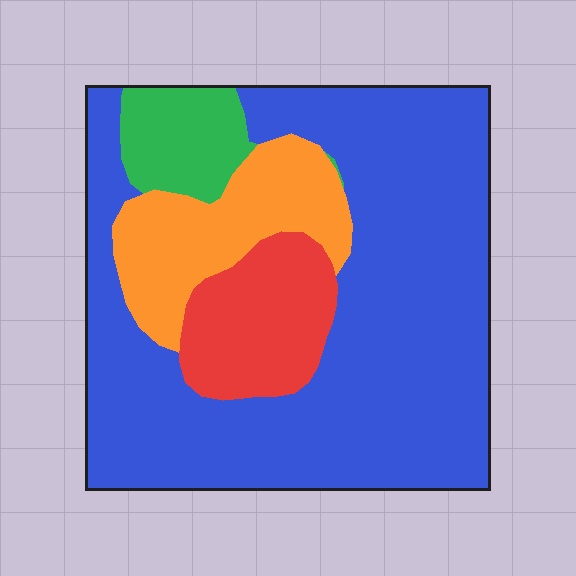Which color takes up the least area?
Green, at roughly 10%.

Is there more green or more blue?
Blue.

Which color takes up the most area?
Blue, at roughly 65%.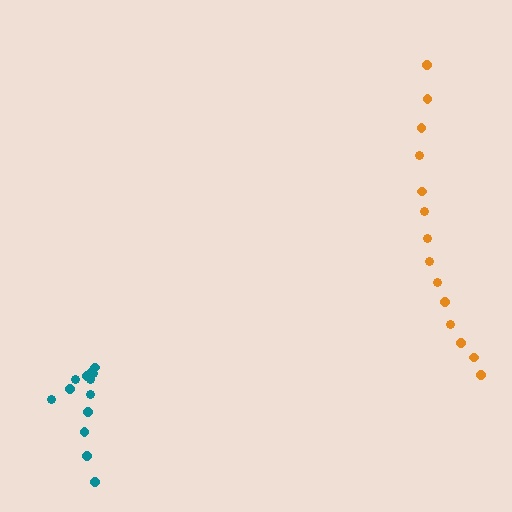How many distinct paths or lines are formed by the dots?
There are 2 distinct paths.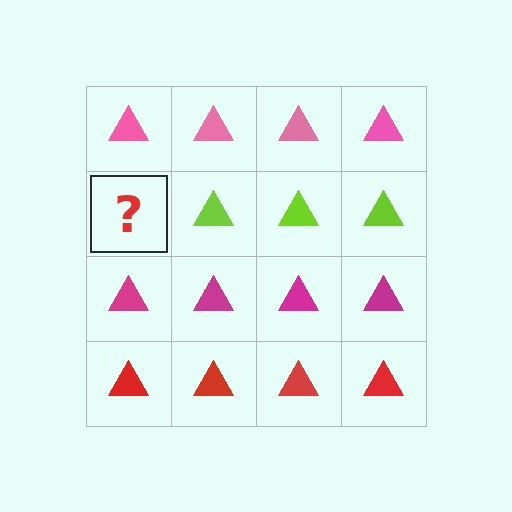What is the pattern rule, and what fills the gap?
The rule is that each row has a consistent color. The gap should be filled with a lime triangle.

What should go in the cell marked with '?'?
The missing cell should contain a lime triangle.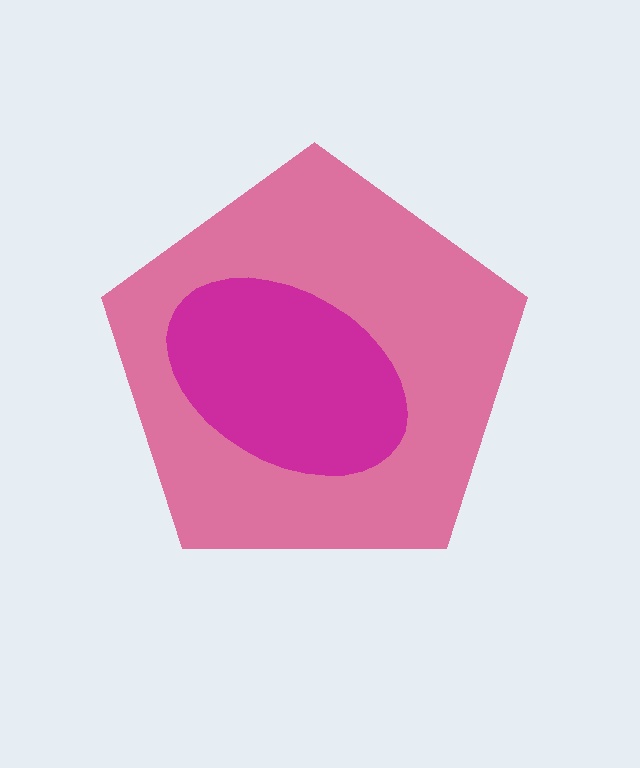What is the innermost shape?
The magenta ellipse.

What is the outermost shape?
The pink pentagon.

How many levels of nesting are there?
2.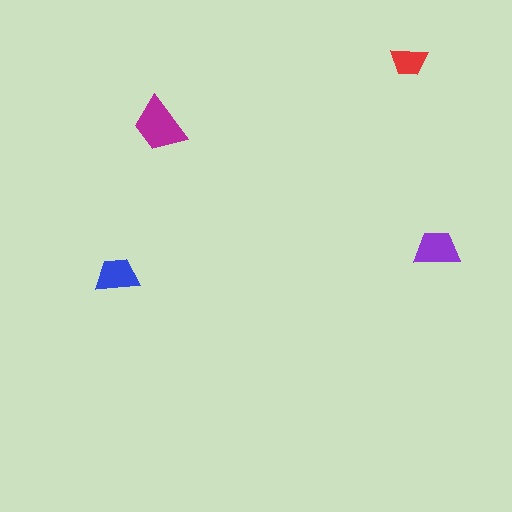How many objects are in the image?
There are 4 objects in the image.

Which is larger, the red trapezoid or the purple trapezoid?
The purple one.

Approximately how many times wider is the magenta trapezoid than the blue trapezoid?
About 1.5 times wider.